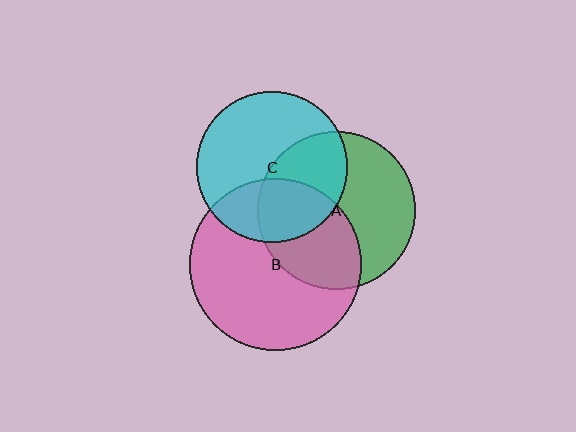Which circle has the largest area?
Circle B (pink).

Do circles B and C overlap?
Yes.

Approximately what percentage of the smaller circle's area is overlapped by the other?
Approximately 30%.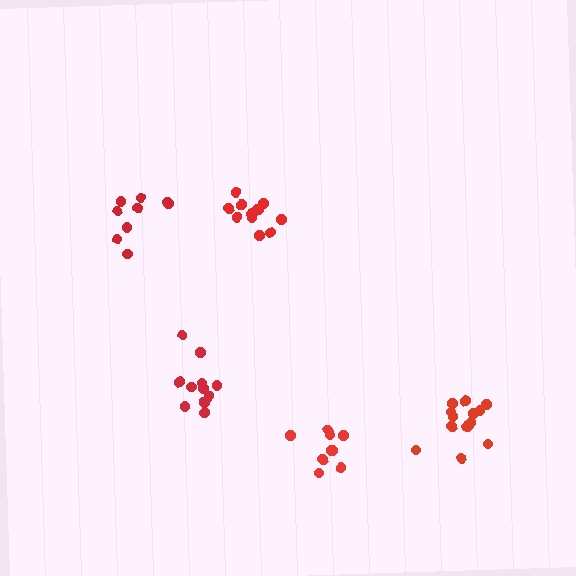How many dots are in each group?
Group 1: 12 dots, Group 2: 9 dots, Group 3: 9 dots, Group 4: 13 dots, Group 5: 12 dots (55 total).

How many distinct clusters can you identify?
There are 5 distinct clusters.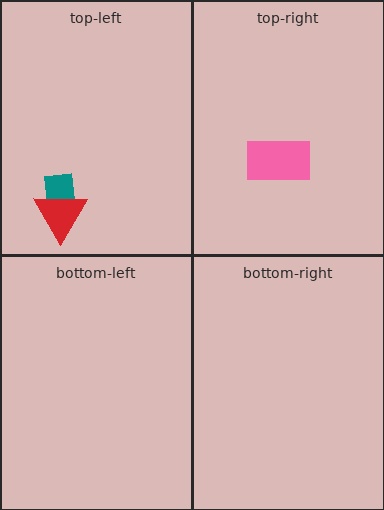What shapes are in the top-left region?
The teal square, the red triangle.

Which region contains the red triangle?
The top-left region.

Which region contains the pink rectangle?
The top-right region.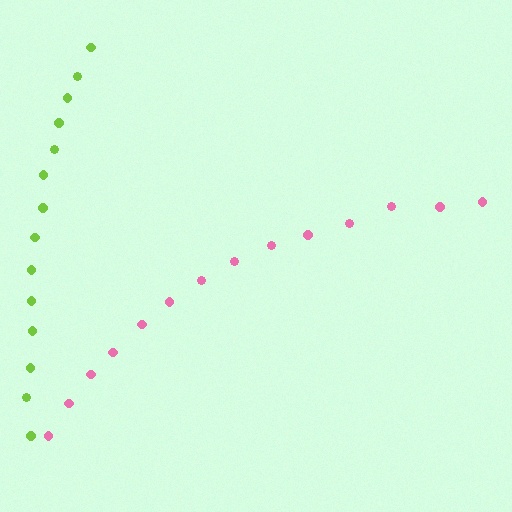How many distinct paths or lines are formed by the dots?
There are 2 distinct paths.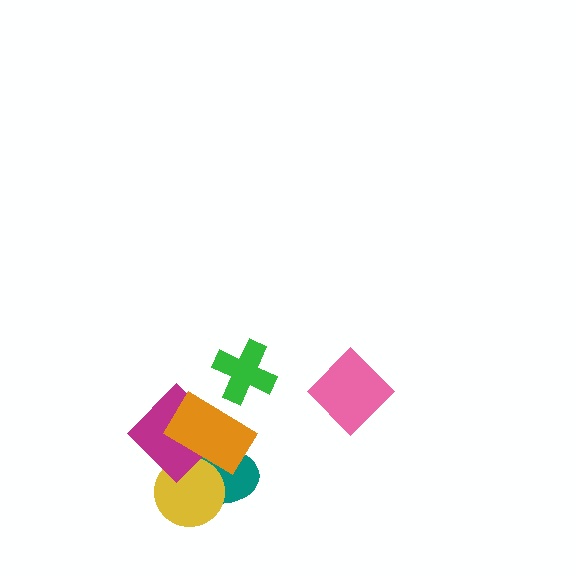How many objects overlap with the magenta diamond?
3 objects overlap with the magenta diamond.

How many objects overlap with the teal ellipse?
3 objects overlap with the teal ellipse.